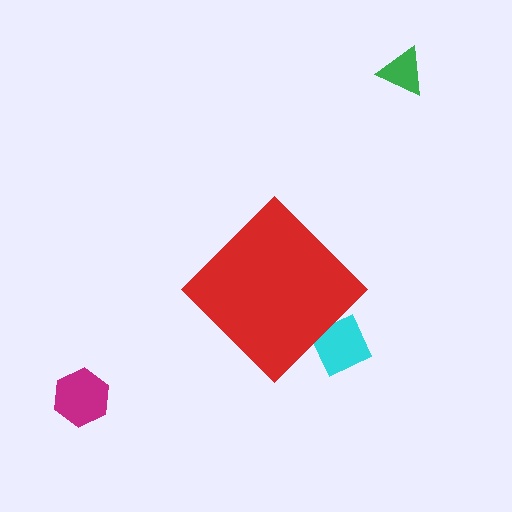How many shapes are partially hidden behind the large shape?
1 shape is partially hidden.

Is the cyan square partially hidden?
Yes, the cyan square is partially hidden behind the red diamond.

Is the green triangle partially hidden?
No, the green triangle is fully visible.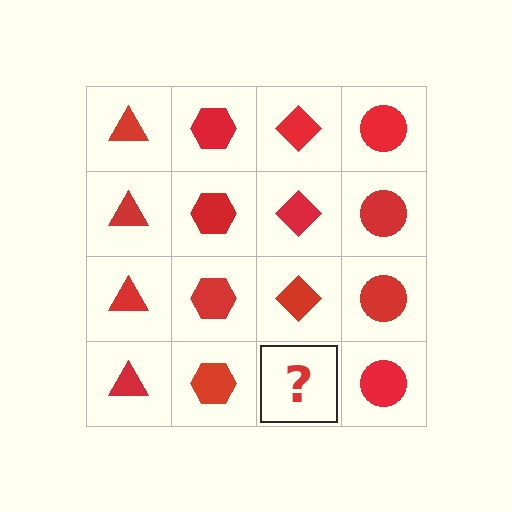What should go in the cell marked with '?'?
The missing cell should contain a red diamond.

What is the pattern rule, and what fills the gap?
The rule is that each column has a consistent shape. The gap should be filled with a red diamond.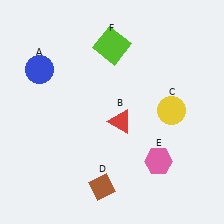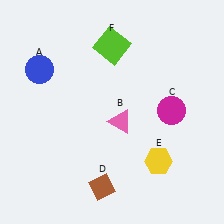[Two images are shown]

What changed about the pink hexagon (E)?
In Image 1, E is pink. In Image 2, it changed to yellow.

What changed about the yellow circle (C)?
In Image 1, C is yellow. In Image 2, it changed to magenta.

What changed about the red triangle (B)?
In Image 1, B is red. In Image 2, it changed to pink.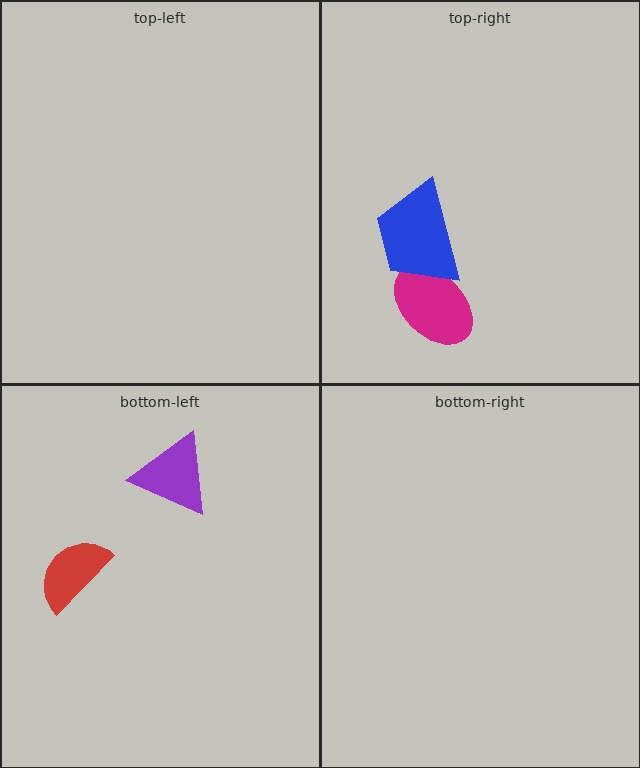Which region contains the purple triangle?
The bottom-left region.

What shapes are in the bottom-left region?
The red semicircle, the purple triangle.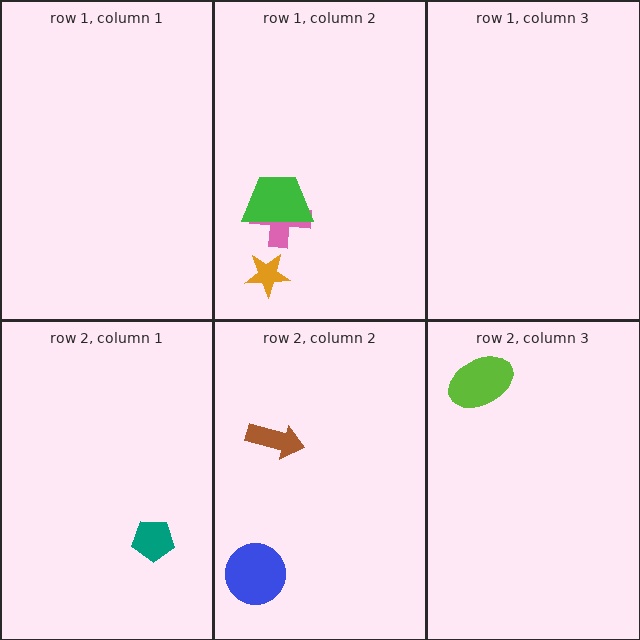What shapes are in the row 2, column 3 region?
The lime ellipse.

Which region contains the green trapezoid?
The row 1, column 2 region.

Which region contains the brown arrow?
The row 2, column 2 region.